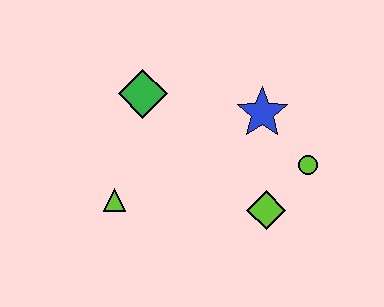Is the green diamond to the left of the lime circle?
Yes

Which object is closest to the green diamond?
The lime triangle is closest to the green diamond.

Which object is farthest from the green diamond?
The lime circle is farthest from the green diamond.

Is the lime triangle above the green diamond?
No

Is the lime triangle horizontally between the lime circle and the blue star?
No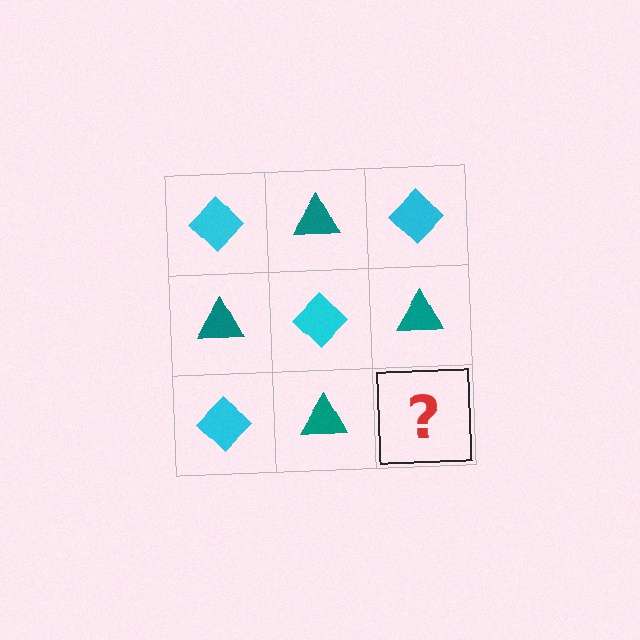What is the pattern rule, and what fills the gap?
The rule is that it alternates cyan diamond and teal triangle in a checkerboard pattern. The gap should be filled with a cyan diamond.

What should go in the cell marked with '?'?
The missing cell should contain a cyan diamond.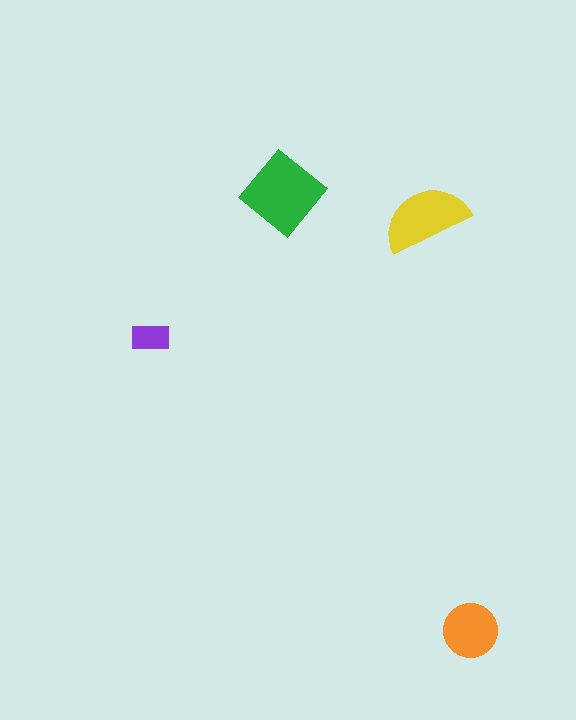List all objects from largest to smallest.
The green diamond, the yellow semicircle, the orange circle, the purple rectangle.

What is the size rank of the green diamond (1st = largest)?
1st.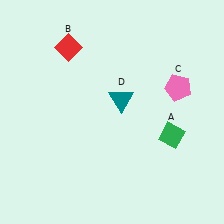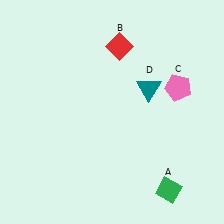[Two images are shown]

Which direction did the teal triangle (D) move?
The teal triangle (D) moved right.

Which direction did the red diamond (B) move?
The red diamond (B) moved right.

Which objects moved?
The objects that moved are: the green diamond (A), the red diamond (B), the teal triangle (D).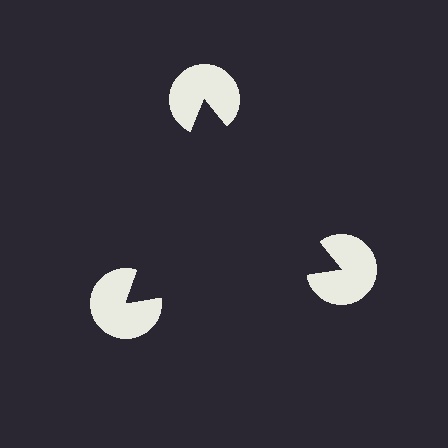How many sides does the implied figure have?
3 sides.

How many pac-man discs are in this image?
There are 3 — one at each vertex of the illusory triangle.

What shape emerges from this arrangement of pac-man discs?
An illusory triangle — its edges are inferred from the aligned wedge cuts in the pac-man discs, not physically drawn.